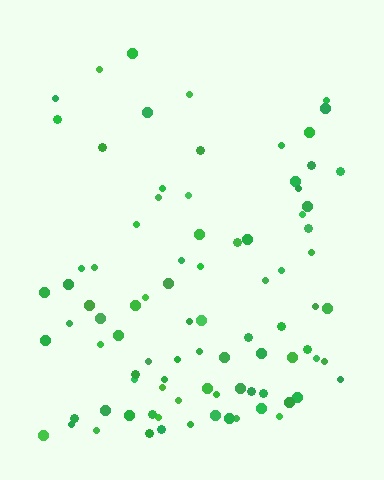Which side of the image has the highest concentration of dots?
The bottom.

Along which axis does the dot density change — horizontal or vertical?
Vertical.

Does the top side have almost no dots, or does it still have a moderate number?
Still a moderate number, just noticeably fewer than the bottom.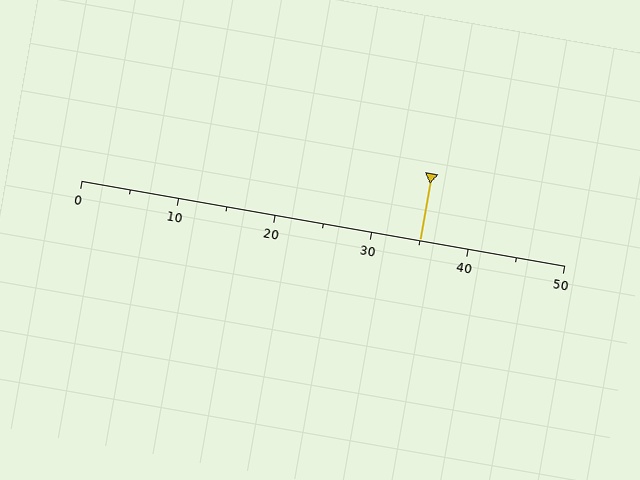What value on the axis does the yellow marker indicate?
The marker indicates approximately 35.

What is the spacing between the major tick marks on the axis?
The major ticks are spaced 10 apart.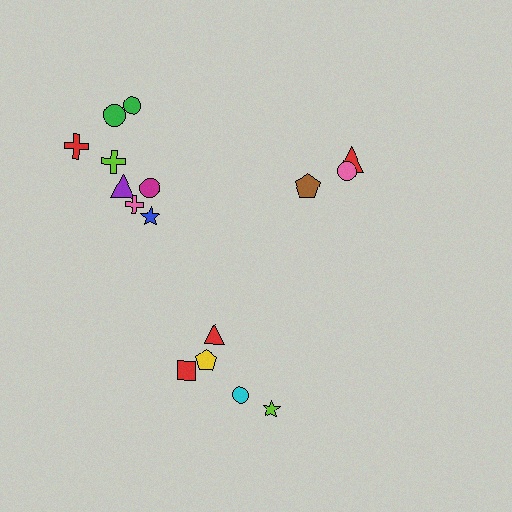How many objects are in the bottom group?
There are 5 objects.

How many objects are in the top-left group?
There are 8 objects.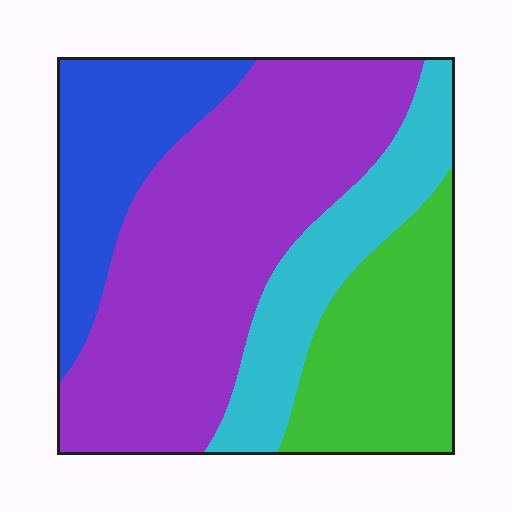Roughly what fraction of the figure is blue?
Blue covers 17% of the figure.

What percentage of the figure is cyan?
Cyan covers about 15% of the figure.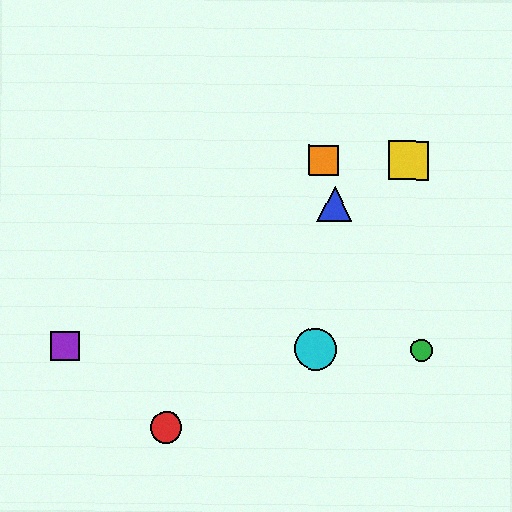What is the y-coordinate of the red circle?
The red circle is at y≈428.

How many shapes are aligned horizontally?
3 shapes (the green circle, the purple square, the cyan circle) are aligned horizontally.